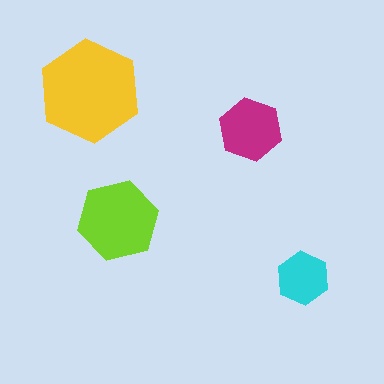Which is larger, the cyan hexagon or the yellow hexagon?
The yellow one.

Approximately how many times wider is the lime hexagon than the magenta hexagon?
About 1.5 times wider.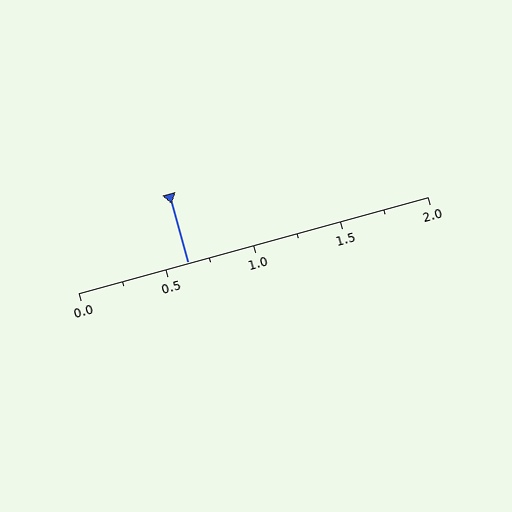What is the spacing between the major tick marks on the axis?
The major ticks are spaced 0.5 apart.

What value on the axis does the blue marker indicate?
The marker indicates approximately 0.62.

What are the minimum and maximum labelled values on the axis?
The axis runs from 0.0 to 2.0.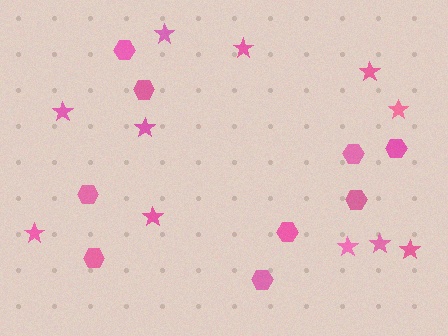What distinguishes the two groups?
There are 2 groups: one group of hexagons (9) and one group of stars (11).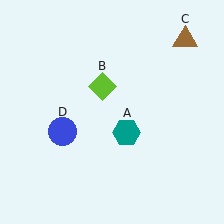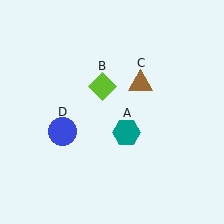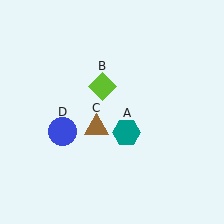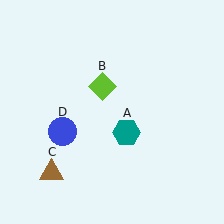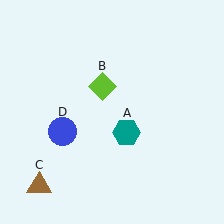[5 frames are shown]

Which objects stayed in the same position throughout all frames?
Teal hexagon (object A) and lime diamond (object B) and blue circle (object D) remained stationary.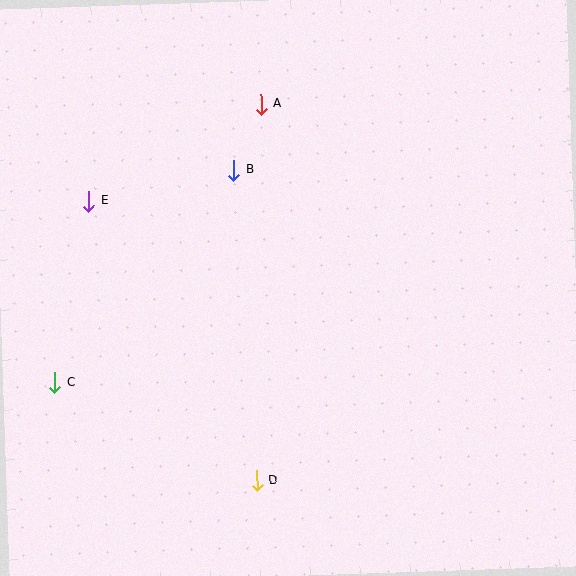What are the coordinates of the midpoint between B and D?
The midpoint between B and D is at (245, 325).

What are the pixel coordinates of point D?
Point D is at (257, 480).